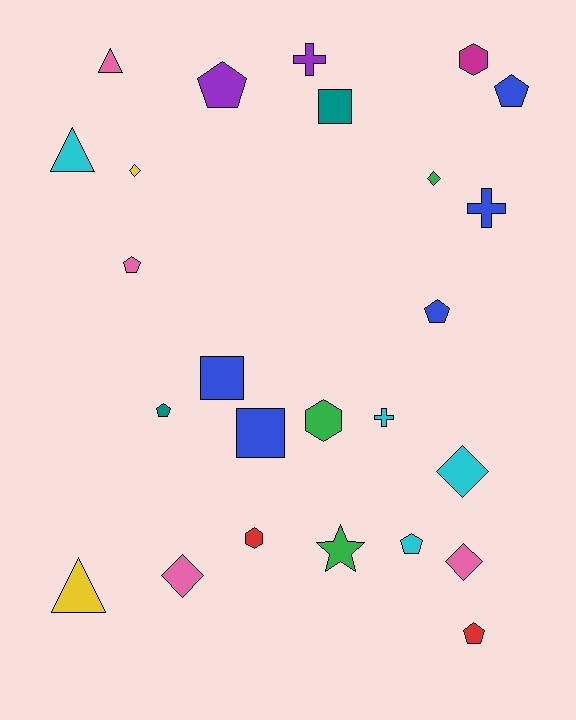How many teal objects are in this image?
There are 2 teal objects.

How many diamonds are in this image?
There are 5 diamonds.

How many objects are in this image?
There are 25 objects.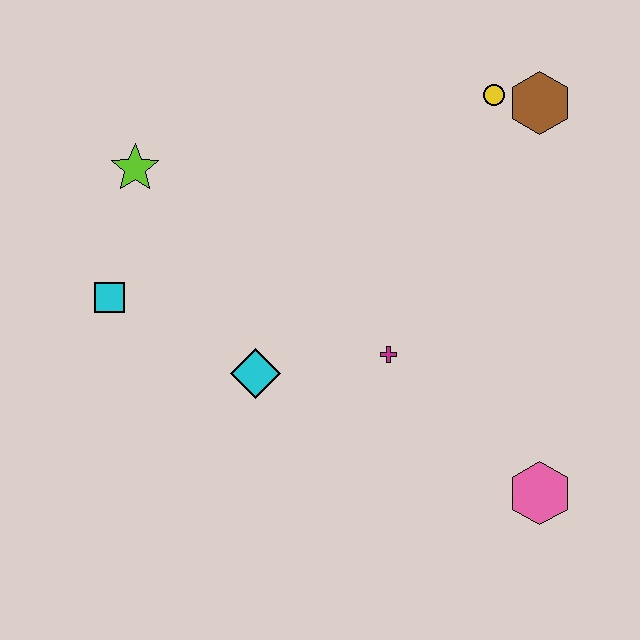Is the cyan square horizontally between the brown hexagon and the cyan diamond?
No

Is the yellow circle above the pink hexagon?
Yes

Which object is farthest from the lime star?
The pink hexagon is farthest from the lime star.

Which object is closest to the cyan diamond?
The magenta cross is closest to the cyan diamond.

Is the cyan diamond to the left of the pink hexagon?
Yes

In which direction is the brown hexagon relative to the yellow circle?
The brown hexagon is to the right of the yellow circle.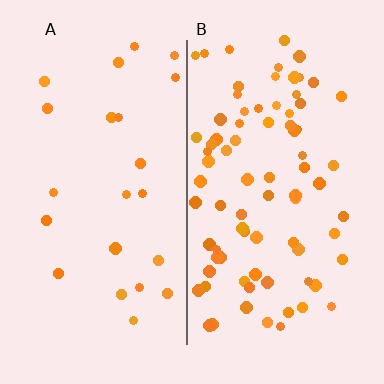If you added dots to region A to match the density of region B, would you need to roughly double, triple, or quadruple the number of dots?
Approximately triple.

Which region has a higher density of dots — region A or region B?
B (the right).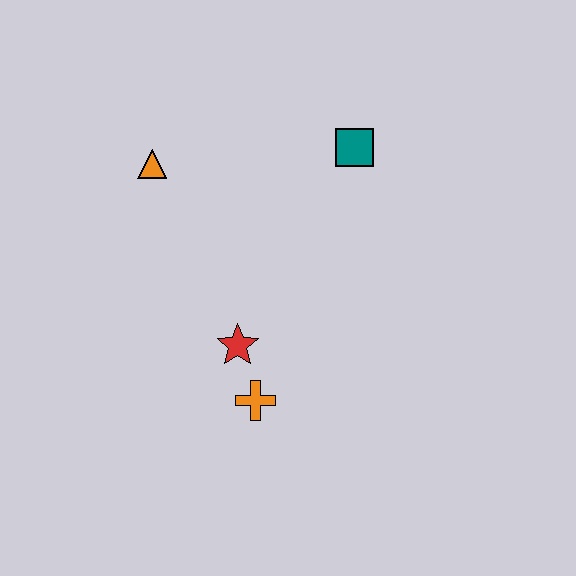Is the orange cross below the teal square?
Yes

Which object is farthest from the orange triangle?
The orange cross is farthest from the orange triangle.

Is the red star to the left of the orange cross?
Yes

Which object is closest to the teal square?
The orange triangle is closest to the teal square.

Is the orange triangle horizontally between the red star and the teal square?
No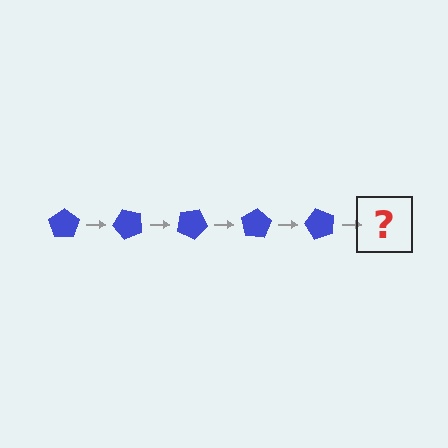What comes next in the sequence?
The next element should be a blue pentagon rotated 250 degrees.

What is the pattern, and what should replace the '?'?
The pattern is that the pentagon rotates 50 degrees each step. The '?' should be a blue pentagon rotated 250 degrees.